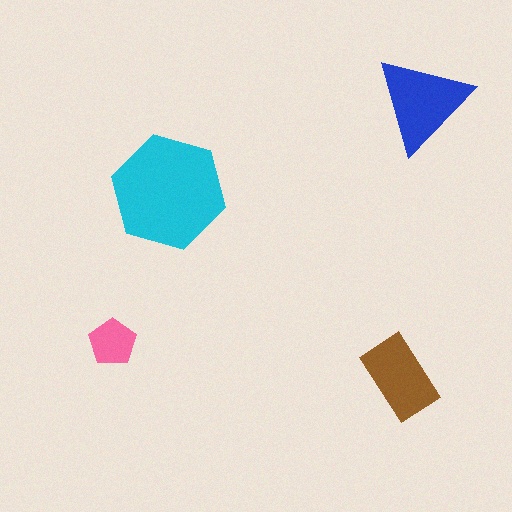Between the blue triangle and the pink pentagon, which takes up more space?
The blue triangle.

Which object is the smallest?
The pink pentagon.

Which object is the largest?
The cyan hexagon.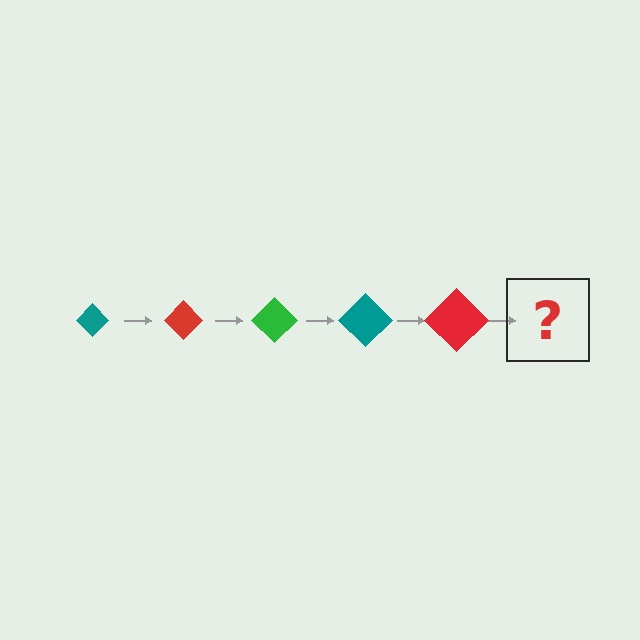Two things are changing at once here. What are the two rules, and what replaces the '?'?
The two rules are that the diamond grows larger each step and the color cycles through teal, red, and green. The '?' should be a green diamond, larger than the previous one.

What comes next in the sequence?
The next element should be a green diamond, larger than the previous one.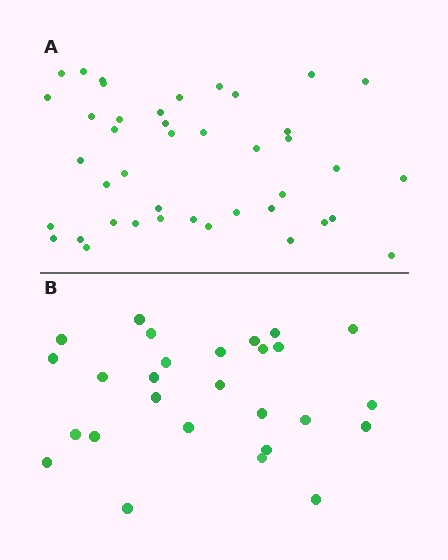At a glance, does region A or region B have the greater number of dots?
Region A (the top region) has more dots.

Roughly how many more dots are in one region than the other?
Region A has approximately 15 more dots than region B.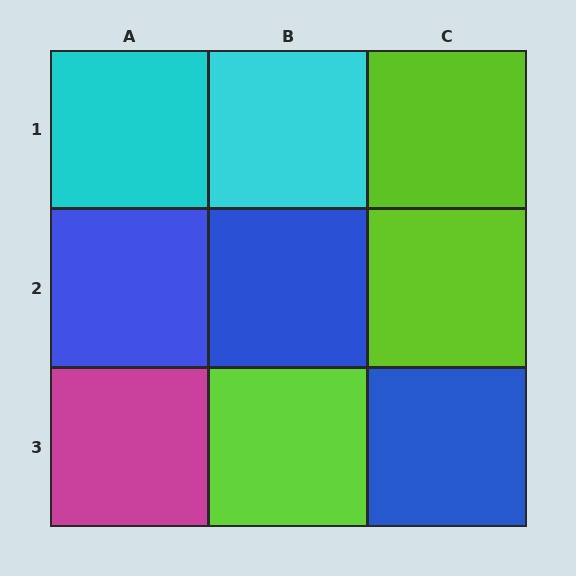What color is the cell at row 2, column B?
Blue.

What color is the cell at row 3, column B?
Lime.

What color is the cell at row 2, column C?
Lime.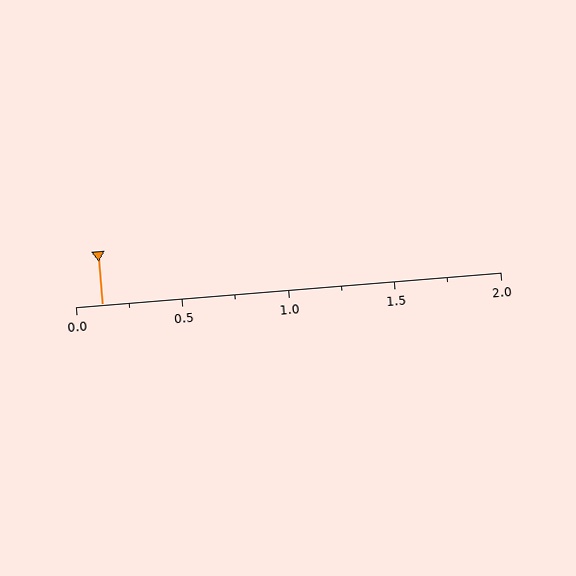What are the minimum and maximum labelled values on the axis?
The axis runs from 0.0 to 2.0.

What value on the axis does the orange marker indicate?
The marker indicates approximately 0.12.